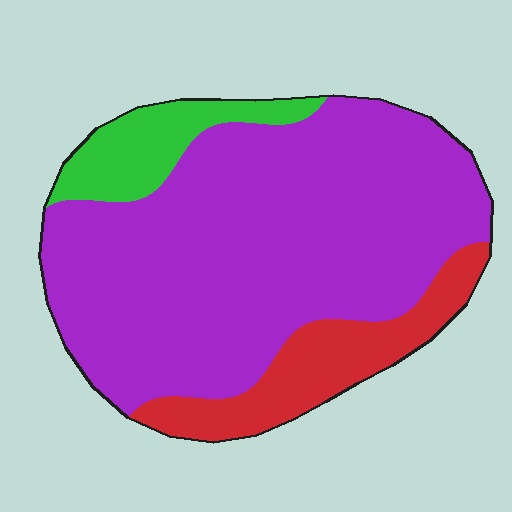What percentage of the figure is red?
Red takes up about one sixth (1/6) of the figure.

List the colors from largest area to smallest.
From largest to smallest: purple, red, green.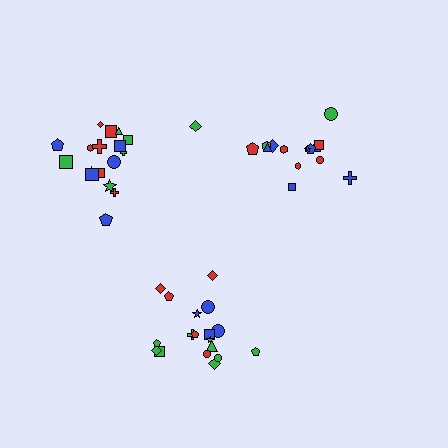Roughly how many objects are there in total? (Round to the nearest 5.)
Roughly 50 objects in total.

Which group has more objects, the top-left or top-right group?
The top-left group.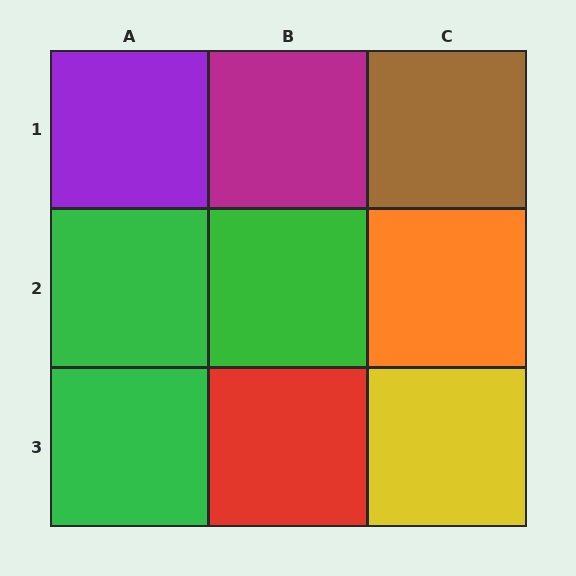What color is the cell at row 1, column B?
Magenta.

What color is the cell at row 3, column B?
Red.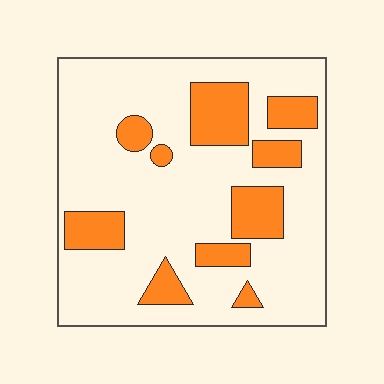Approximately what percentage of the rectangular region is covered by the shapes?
Approximately 25%.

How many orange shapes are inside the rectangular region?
10.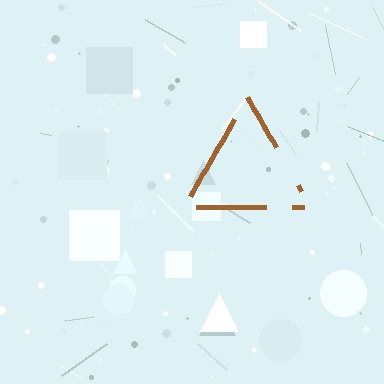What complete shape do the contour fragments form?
The contour fragments form a triangle.